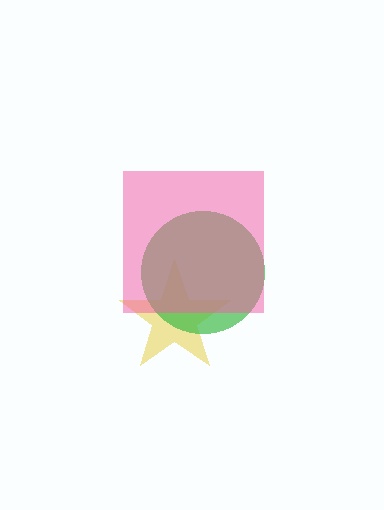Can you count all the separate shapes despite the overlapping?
Yes, there are 3 separate shapes.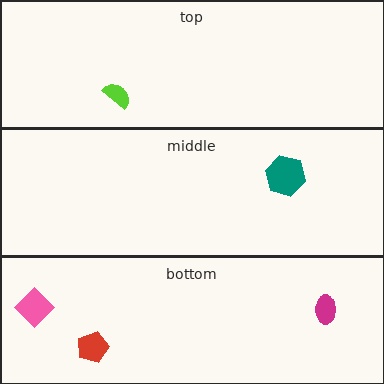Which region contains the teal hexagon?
The middle region.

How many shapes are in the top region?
1.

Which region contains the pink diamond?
The bottom region.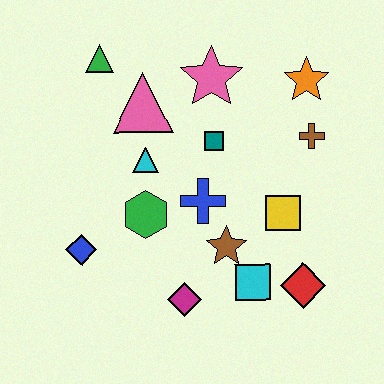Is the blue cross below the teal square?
Yes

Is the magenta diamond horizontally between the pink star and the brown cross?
No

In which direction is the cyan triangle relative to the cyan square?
The cyan triangle is above the cyan square.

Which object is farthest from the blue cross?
The green triangle is farthest from the blue cross.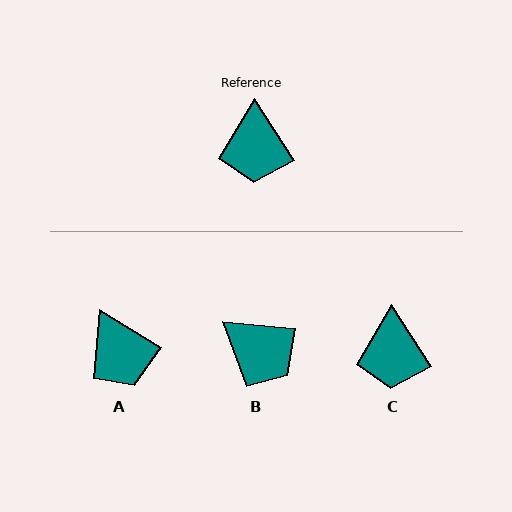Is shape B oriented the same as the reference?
No, it is off by about 51 degrees.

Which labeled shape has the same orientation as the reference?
C.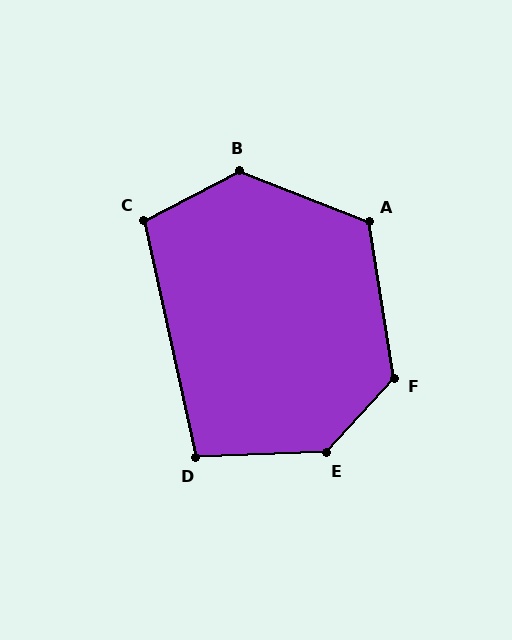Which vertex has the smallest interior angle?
D, at approximately 100 degrees.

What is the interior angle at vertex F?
Approximately 129 degrees (obtuse).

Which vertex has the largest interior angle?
E, at approximately 135 degrees.